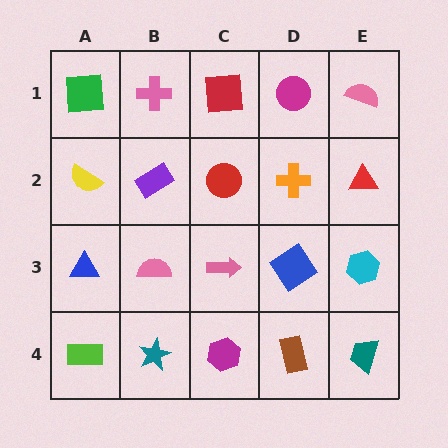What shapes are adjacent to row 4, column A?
A blue triangle (row 3, column A), a teal star (row 4, column B).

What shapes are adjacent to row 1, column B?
A purple rectangle (row 2, column B), a green square (row 1, column A), a red square (row 1, column C).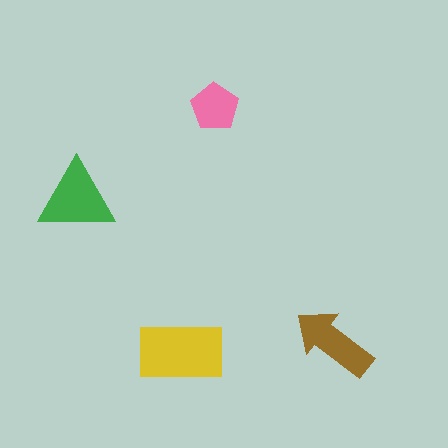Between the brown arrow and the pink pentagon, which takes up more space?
The brown arrow.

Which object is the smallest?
The pink pentagon.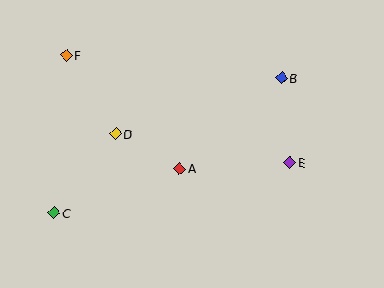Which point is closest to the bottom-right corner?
Point E is closest to the bottom-right corner.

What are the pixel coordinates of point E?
Point E is at (290, 162).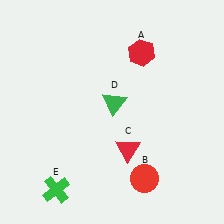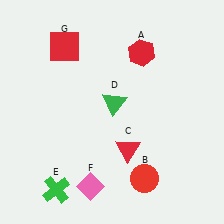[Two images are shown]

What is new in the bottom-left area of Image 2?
A pink diamond (F) was added in the bottom-left area of Image 2.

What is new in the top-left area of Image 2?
A red square (G) was added in the top-left area of Image 2.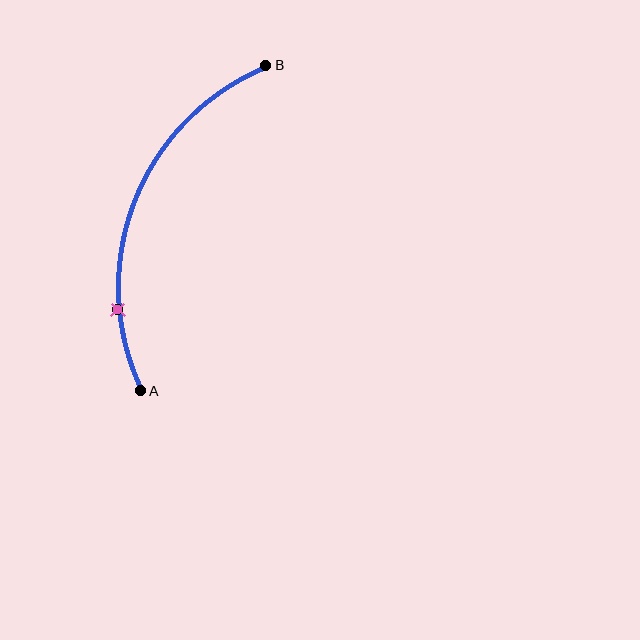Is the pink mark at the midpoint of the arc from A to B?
No. The pink mark lies on the arc but is closer to endpoint A. The arc midpoint would be at the point on the curve equidistant along the arc from both A and B.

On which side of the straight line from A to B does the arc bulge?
The arc bulges to the left of the straight line connecting A and B.